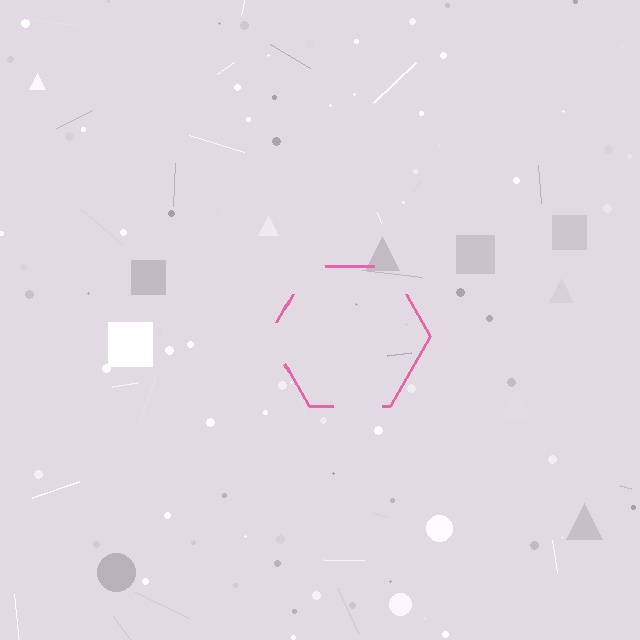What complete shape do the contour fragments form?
The contour fragments form a hexagon.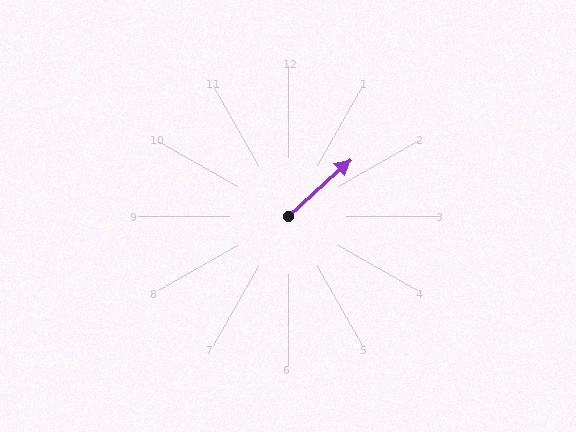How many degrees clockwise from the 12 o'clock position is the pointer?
Approximately 48 degrees.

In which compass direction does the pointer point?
Northeast.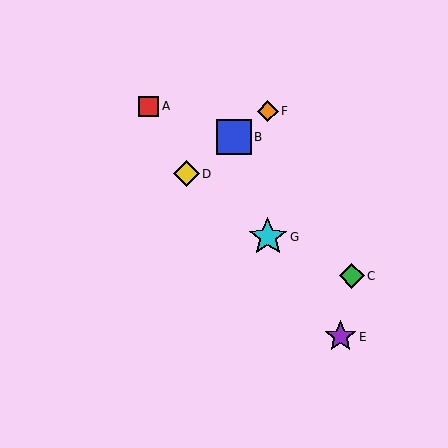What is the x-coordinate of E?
Object E is at x≈340.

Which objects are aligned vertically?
Objects F, G are aligned vertically.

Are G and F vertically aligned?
Yes, both are at x≈268.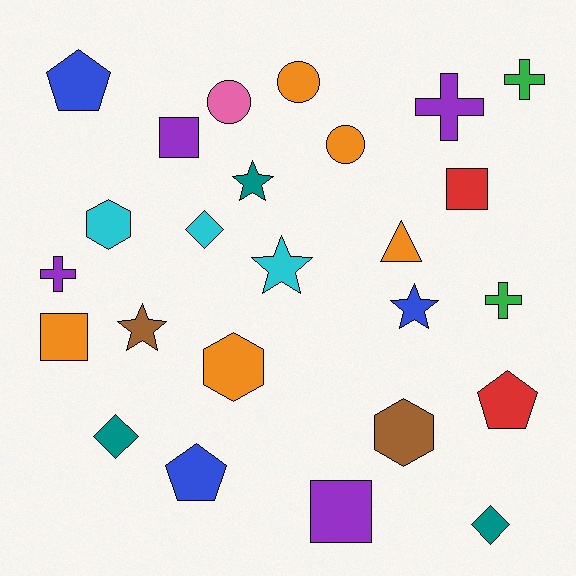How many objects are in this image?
There are 25 objects.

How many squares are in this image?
There are 4 squares.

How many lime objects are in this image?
There are no lime objects.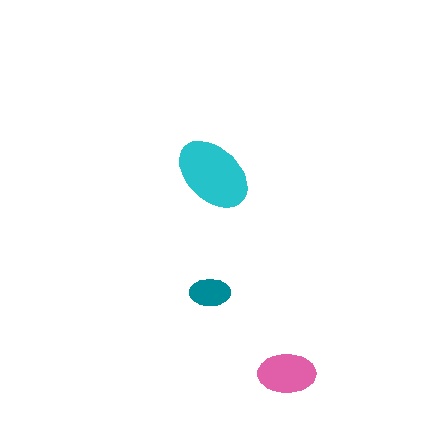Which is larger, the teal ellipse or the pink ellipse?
The pink one.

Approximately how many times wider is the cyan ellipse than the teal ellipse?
About 2 times wider.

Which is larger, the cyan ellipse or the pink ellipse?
The cyan one.